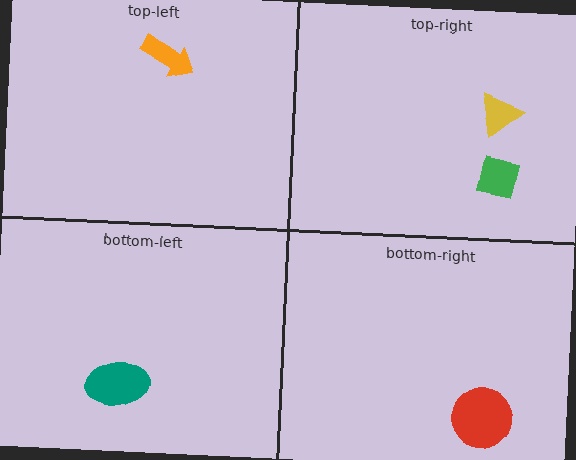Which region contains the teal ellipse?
The bottom-left region.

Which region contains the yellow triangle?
The top-right region.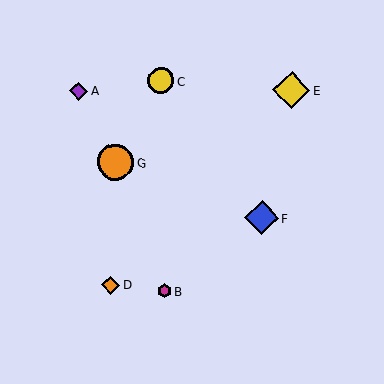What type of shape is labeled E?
Shape E is a yellow diamond.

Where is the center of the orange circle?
The center of the orange circle is at (116, 162).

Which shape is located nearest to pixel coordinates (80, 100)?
The purple diamond (labeled A) at (79, 91) is nearest to that location.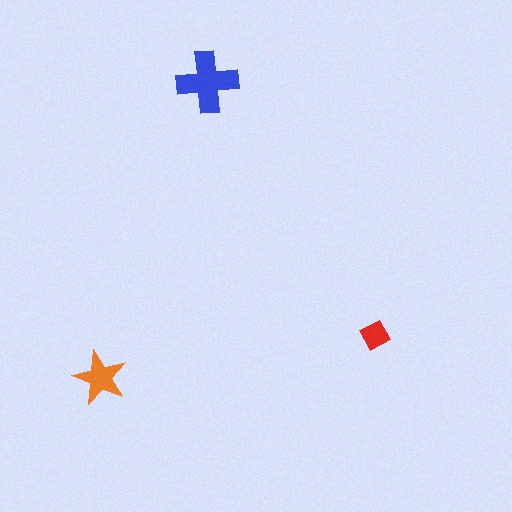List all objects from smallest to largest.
The red diamond, the orange star, the blue cross.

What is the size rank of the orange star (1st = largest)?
2nd.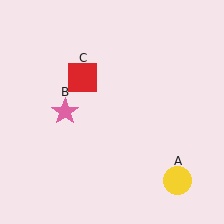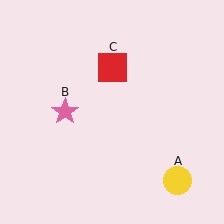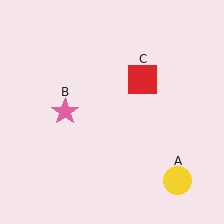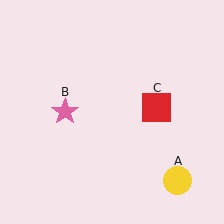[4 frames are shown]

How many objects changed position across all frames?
1 object changed position: red square (object C).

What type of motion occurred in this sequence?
The red square (object C) rotated clockwise around the center of the scene.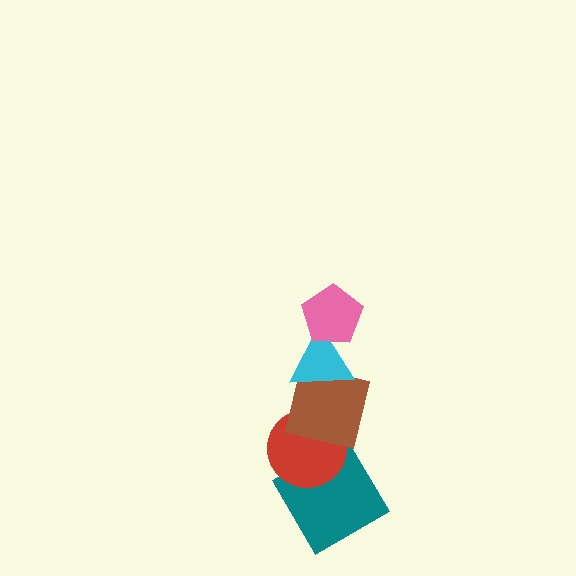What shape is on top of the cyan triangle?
The pink pentagon is on top of the cyan triangle.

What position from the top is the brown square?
The brown square is 3rd from the top.